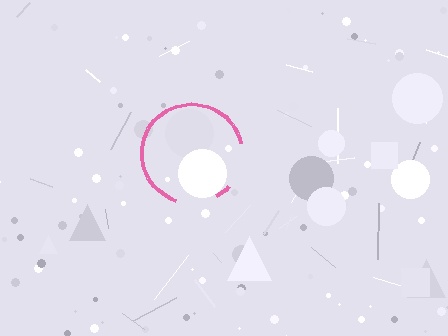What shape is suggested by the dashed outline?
The dashed outline suggests a circle.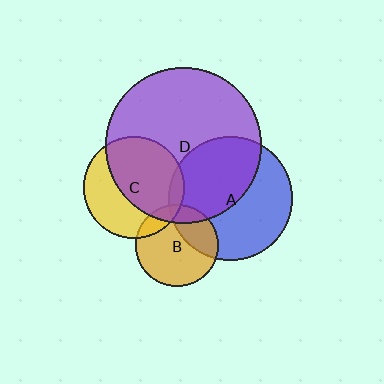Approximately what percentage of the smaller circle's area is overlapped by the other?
Approximately 50%.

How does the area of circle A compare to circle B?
Approximately 2.3 times.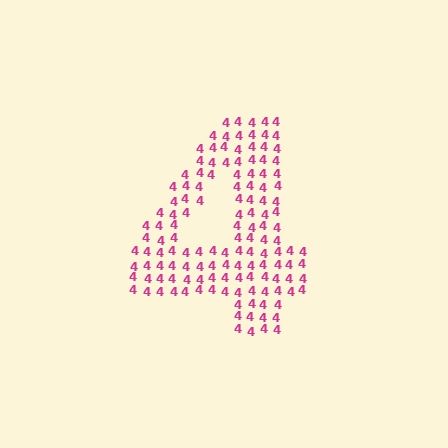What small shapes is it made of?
It is made of small digit 4's.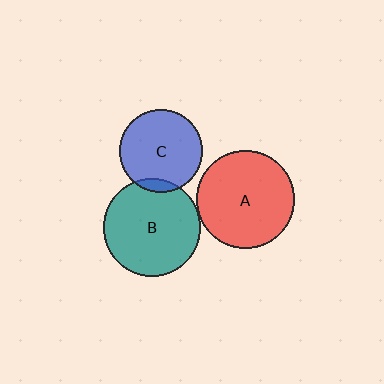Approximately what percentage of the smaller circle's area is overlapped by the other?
Approximately 10%.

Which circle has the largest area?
Circle A (red).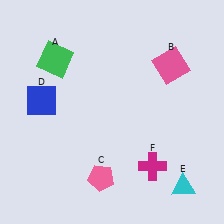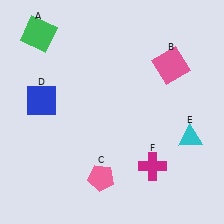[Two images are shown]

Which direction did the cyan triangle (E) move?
The cyan triangle (E) moved up.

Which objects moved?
The objects that moved are: the green square (A), the cyan triangle (E).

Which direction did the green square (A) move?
The green square (A) moved up.